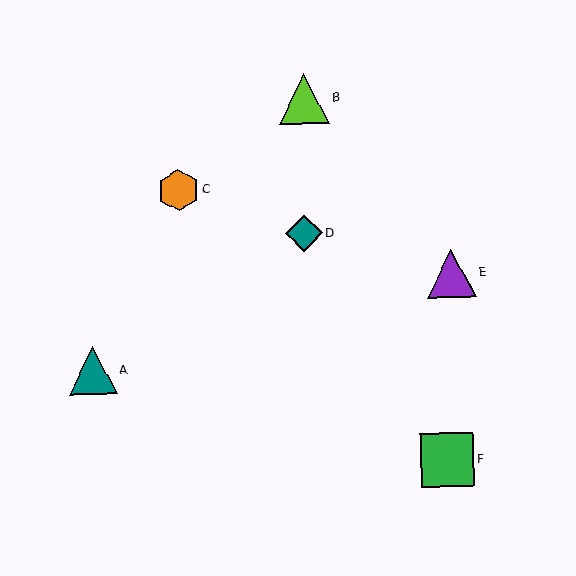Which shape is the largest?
The green square (labeled F) is the largest.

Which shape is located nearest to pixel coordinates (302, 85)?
The lime triangle (labeled B) at (304, 99) is nearest to that location.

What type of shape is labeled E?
Shape E is a purple triangle.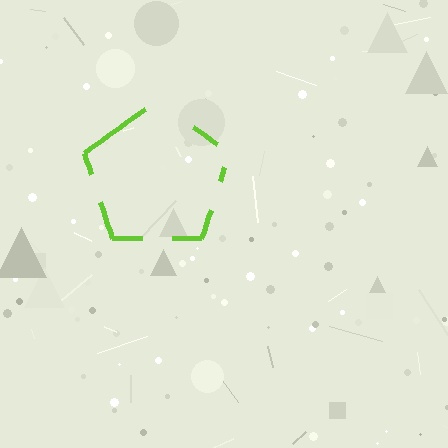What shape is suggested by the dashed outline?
The dashed outline suggests a pentagon.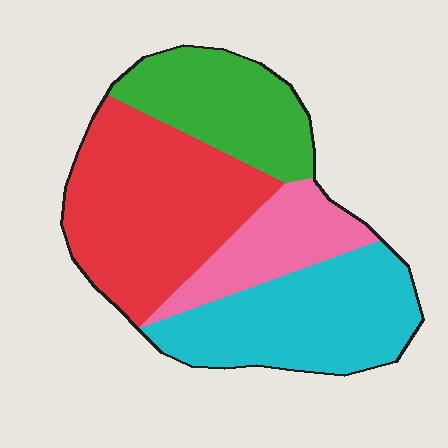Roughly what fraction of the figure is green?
Green takes up less than a quarter of the figure.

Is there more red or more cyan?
Red.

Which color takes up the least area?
Pink, at roughly 15%.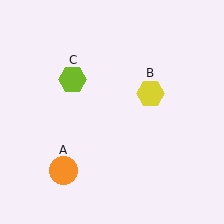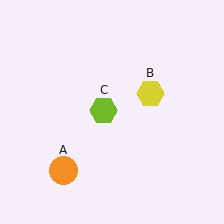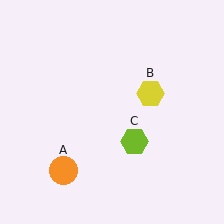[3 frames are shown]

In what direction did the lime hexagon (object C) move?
The lime hexagon (object C) moved down and to the right.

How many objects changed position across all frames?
1 object changed position: lime hexagon (object C).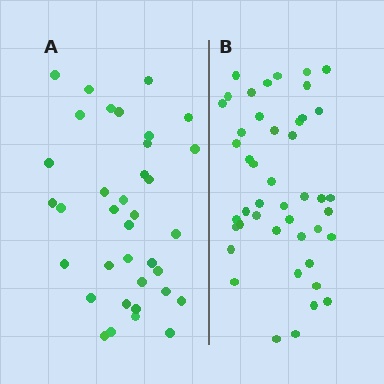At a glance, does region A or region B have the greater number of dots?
Region B (the right region) has more dots.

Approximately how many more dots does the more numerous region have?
Region B has roughly 8 or so more dots than region A.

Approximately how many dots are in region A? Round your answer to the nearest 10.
About 40 dots. (The exact count is 36, which rounds to 40.)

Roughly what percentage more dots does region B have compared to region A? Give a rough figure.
About 25% more.